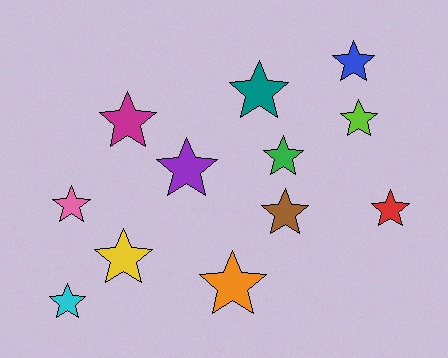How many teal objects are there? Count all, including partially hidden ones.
There is 1 teal object.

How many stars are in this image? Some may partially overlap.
There are 12 stars.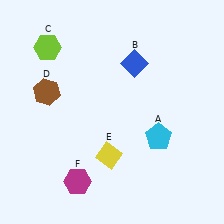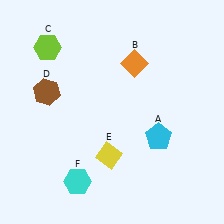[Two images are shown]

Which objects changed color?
B changed from blue to orange. F changed from magenta to cyan.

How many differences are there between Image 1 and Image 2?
There are 2 differences between the two images.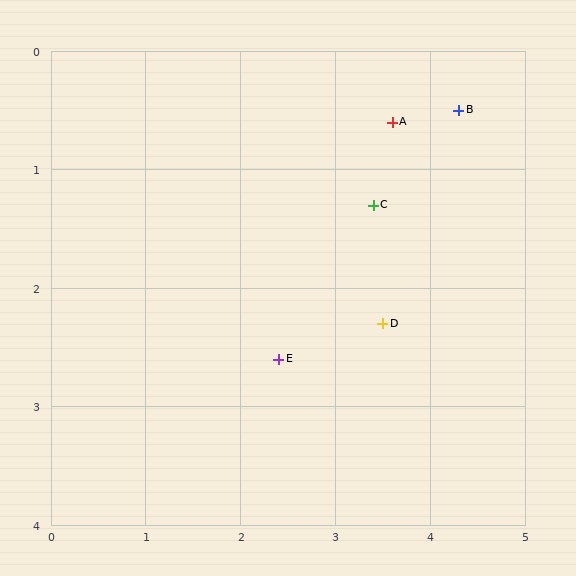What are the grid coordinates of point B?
Point B is at approximately (4.3, 0.5).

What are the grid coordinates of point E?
Point E is at approximately (2.4, 2.6).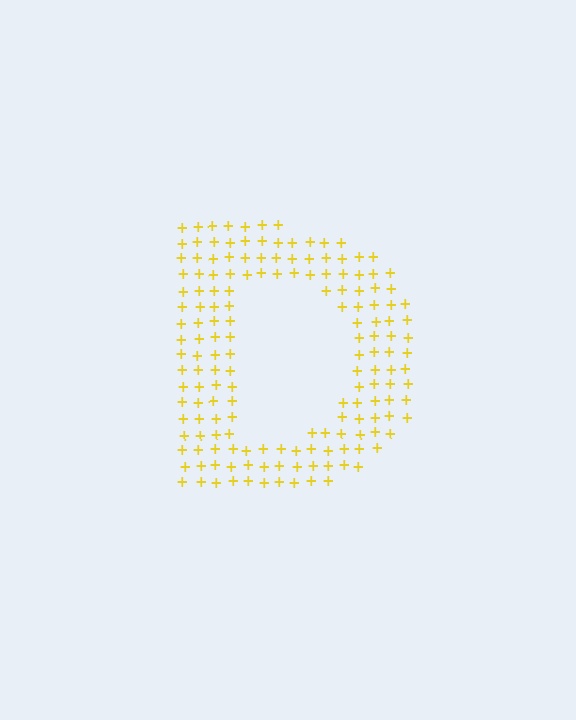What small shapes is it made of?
It is made of small plus signs.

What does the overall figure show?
The overall figure shows the letter D.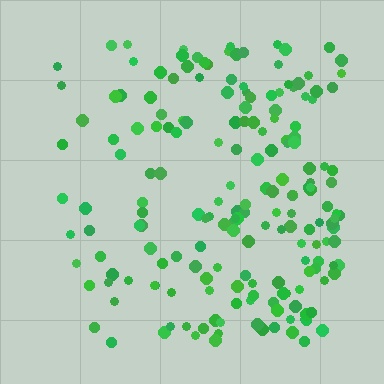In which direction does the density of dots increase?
From left to right, with the right side densest.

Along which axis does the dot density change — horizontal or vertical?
Horizontal.